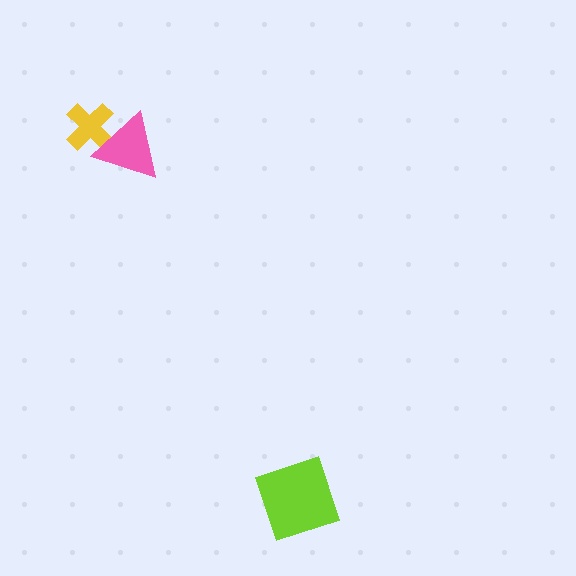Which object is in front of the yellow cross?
The pink triangle is in front of the yellow cross.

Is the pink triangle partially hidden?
No, no other shape covers it.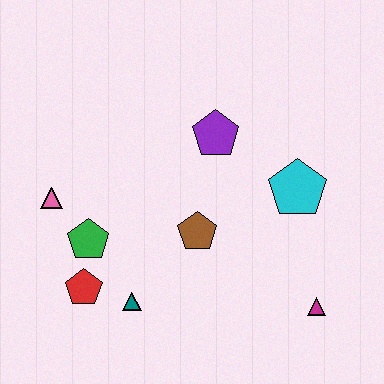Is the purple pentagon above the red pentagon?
Yes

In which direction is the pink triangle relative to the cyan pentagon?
The pink triangle is to the left of the cyan pentagon.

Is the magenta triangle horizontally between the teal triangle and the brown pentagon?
No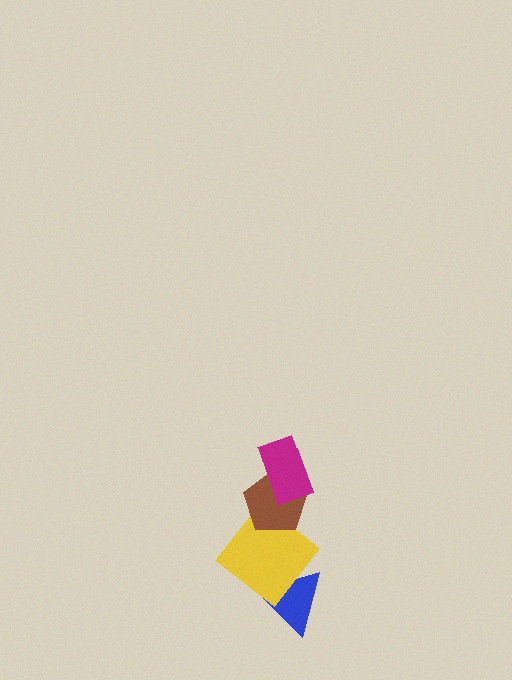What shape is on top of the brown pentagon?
The magenta rectangle is on top of the brown pentagon.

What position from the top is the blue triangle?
The blue triangle is 4th from the top.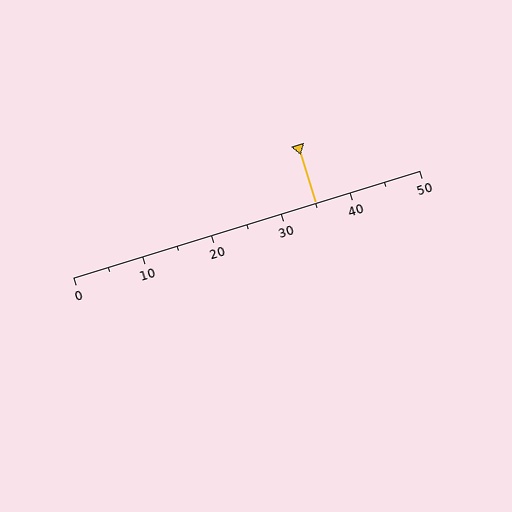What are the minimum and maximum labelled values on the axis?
The axis runs from 0 to 50.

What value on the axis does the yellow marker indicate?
The marker indicates approximately 35.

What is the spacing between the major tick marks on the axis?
The major ticks are spaced 10 apart.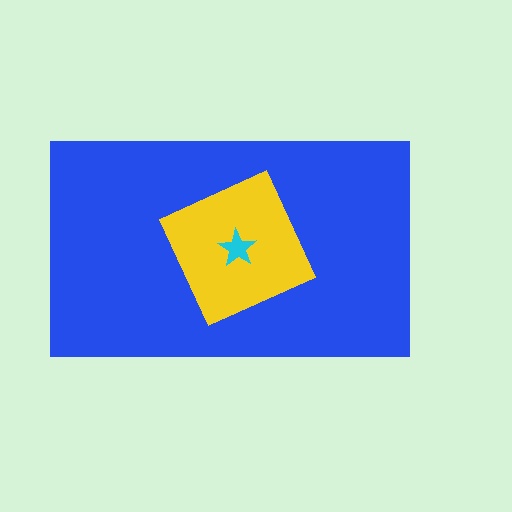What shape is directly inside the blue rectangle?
The yellow diamond.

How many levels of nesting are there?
3.